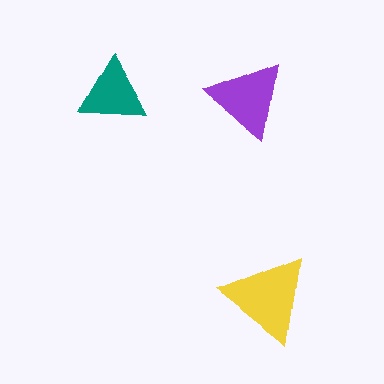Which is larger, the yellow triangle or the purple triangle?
The yellow one.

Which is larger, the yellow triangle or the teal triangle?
The yellow one.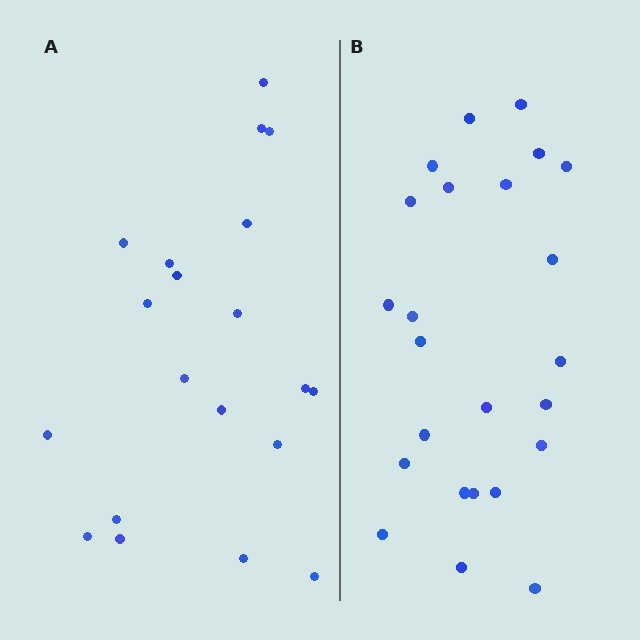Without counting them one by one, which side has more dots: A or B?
Region B (the right region) has more dots.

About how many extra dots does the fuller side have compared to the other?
Region B has about 4 more dots than region A.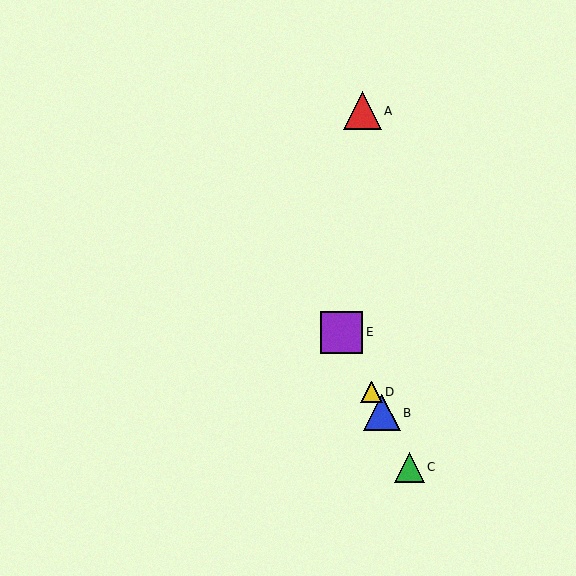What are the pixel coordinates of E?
Object E is at (342, 332).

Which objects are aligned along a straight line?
Objects B, C, D, E are aligned along a straight line.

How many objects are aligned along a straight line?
4 objects (B, C, D, E) are aligned along a straight line.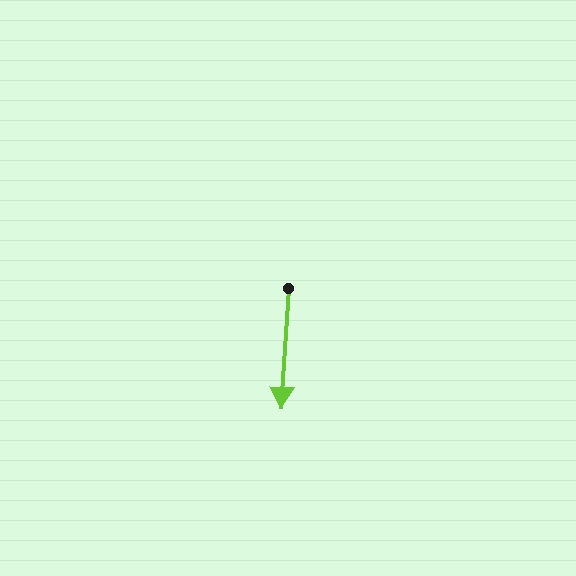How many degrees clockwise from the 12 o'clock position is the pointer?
Approximately 183 degrees.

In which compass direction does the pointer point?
South.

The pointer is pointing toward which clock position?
Roughly 6 o'clock.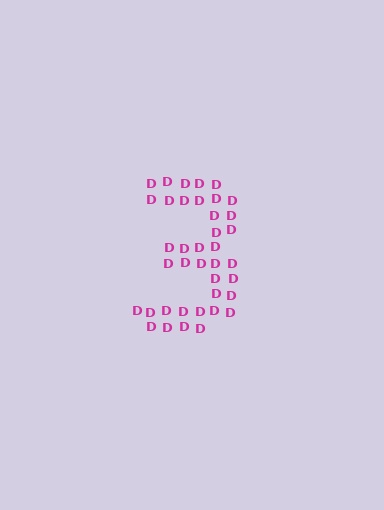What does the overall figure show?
The overall figure shows the digit 3.